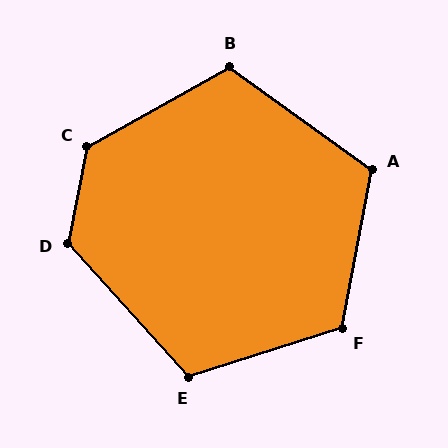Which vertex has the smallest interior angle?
E, at approximately 114 degrees.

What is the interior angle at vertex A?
Approximately 115 degrees (obtuse).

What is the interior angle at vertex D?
Approximately 127 degrees (obtuse).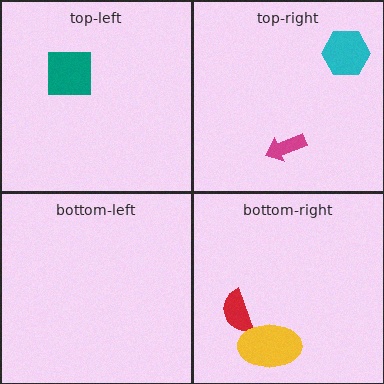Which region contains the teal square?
The top-left region.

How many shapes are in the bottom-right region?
2.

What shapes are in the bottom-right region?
The red semicircle, the yellow ellipse.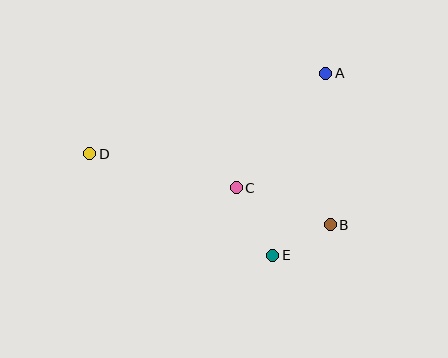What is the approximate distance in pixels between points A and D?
The distance between A and D is approximately 249 pixels.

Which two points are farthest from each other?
Points B and D are farthest from each other.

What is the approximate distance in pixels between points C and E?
The distance between C and E is approximately 77 pixels.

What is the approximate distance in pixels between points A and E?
The distance between A and E is approximately 189 pixels.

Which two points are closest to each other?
Points B and E are closest to each other.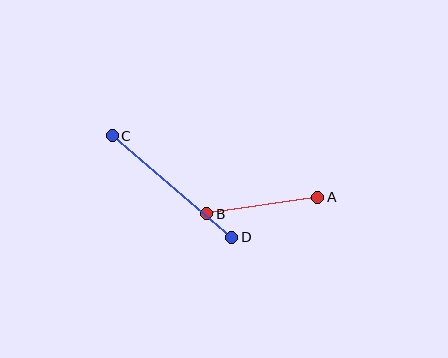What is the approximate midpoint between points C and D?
The midpoint is at approximately (172, 186) pixels.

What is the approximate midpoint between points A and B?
The midpoint is at approximately (262, 206) pixels.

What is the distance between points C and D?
The distance is approximately 157 pixels.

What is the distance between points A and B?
The distance is approximately 112 pixels.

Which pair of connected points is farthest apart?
Points C and D are farthest apart.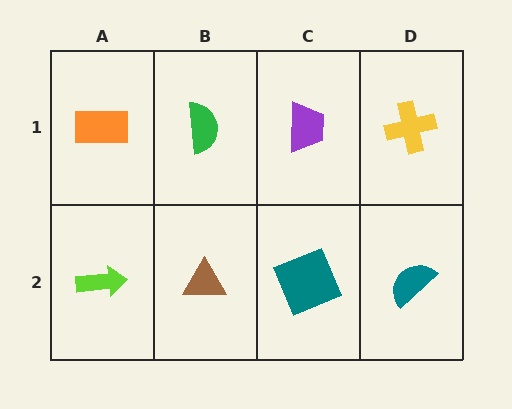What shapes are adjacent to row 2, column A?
An orange rectangle (row 1, column A), a brown triangle (row 2, column B).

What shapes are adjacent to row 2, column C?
A purple trapezoid (row 1, column C), a brown triangle (row 2, column B), a teal semicircle (row 2, column D).